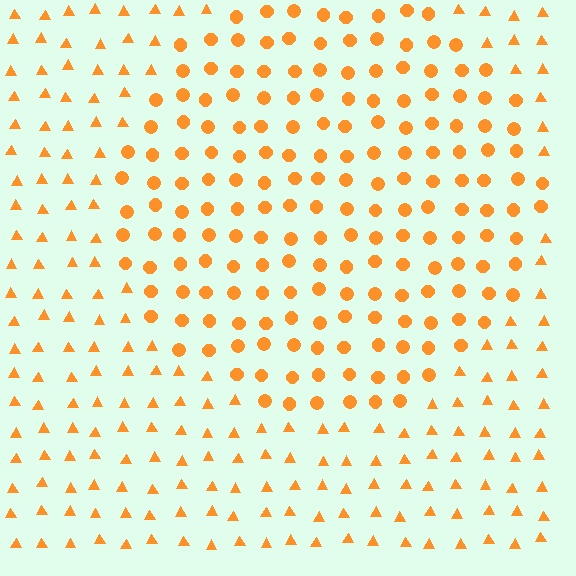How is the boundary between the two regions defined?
The boundary is defined by a change in element shape: circles inside vs. triangles outside. All elements share the same color and spacing.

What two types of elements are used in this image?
The image uses circles inside the circle region and triangles outside it.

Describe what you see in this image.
The image is filled with small orange elements arranged in a uniform grid. A circle-shaped region contains circles, while the surrounding area contains triangles. The boundary is defined purely by the change in element shape.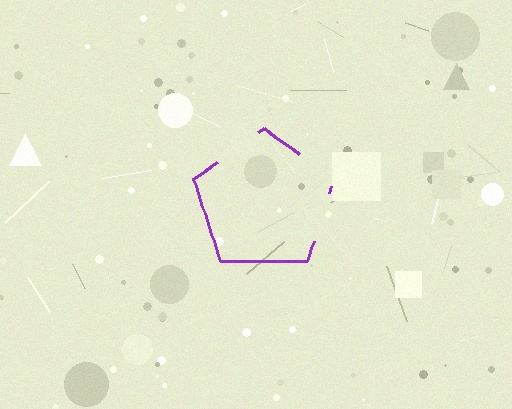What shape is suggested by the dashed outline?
The dashed outline suggests a pentagon.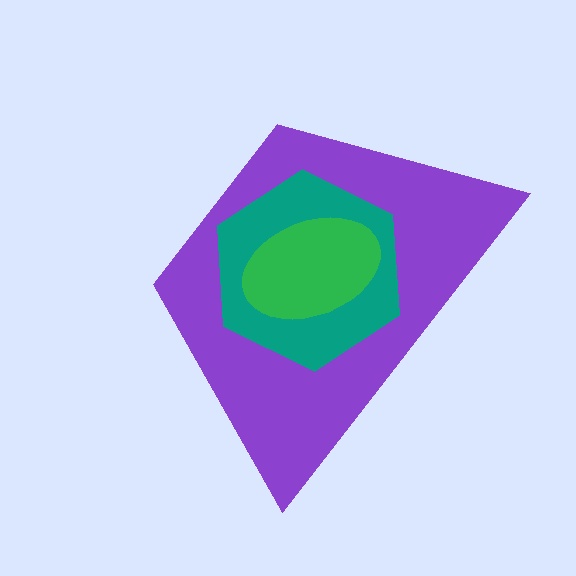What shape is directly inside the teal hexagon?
The green ellipse.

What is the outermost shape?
The purple trapezoid.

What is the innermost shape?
The green ellipse.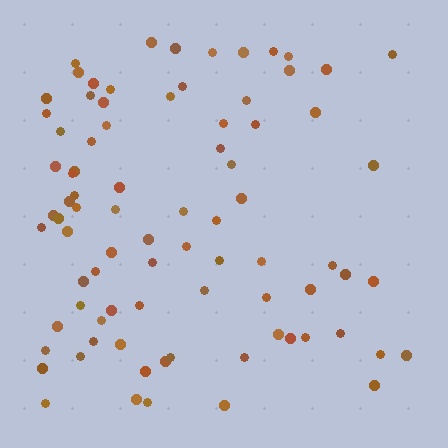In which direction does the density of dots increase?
From right to left, with the left side densest.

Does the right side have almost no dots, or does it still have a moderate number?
Still a moderate number, just noticeably fewer than the left.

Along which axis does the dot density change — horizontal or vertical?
Horizontal.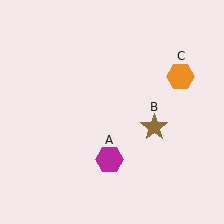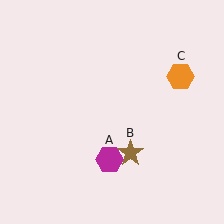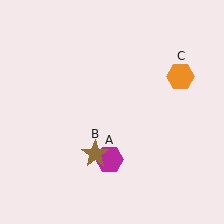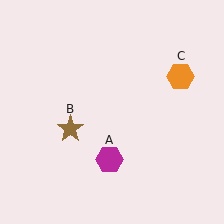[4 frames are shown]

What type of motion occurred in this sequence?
The brown star (object B) rotated clockwise around the center of the scene.